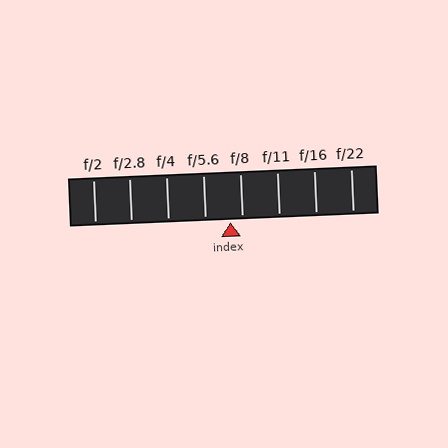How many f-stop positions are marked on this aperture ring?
There are 8 f-stop positions marked.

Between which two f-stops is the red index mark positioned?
The index mark is between f/5.6 and f/8.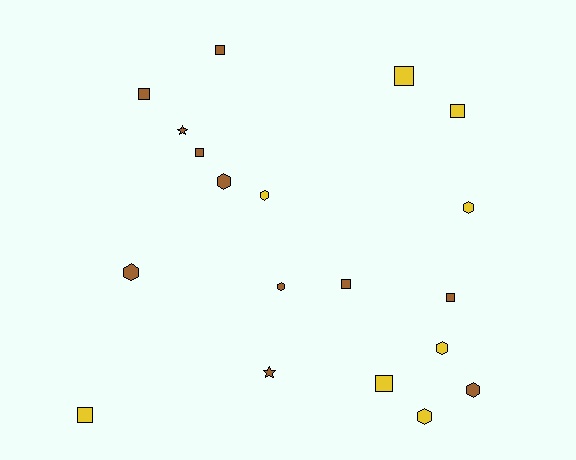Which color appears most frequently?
Brown, with 11 objects.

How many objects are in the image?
There are 19 objects.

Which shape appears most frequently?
Square, with 9 objects.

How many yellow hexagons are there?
There are 4 yellow hexagons.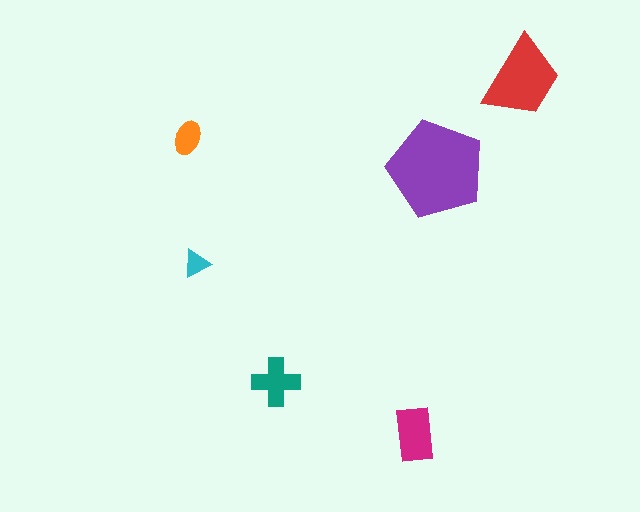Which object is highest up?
The red trapezoid is topmost.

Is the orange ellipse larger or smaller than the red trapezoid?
Smaller.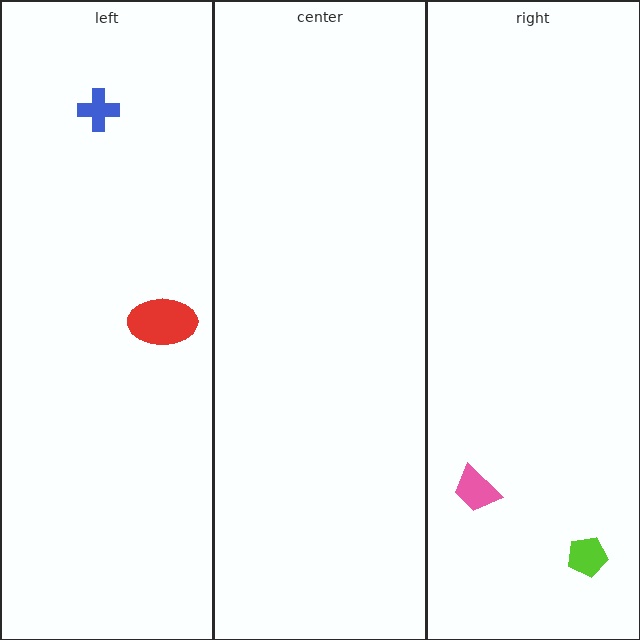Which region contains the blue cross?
The left region.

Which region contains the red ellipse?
The left region.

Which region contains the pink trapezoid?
The right region.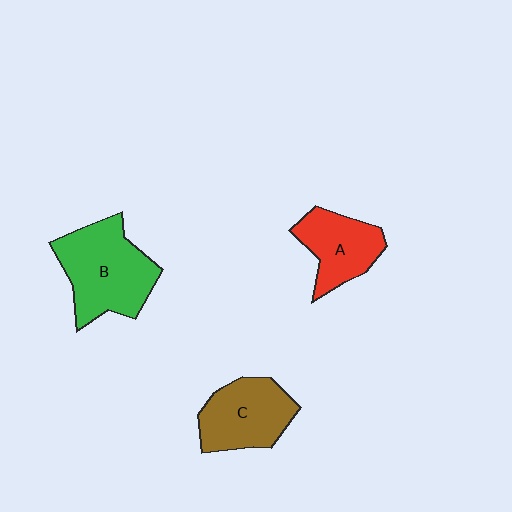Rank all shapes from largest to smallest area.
From largest to smallest: B (green), C (brown), A (red).